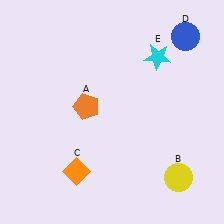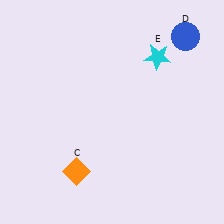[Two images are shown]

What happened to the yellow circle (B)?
The yellow circle (B) was removed in Image 2. It was in the bottom-right area of Image 1.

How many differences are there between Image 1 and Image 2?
There are 2 differences between the two images.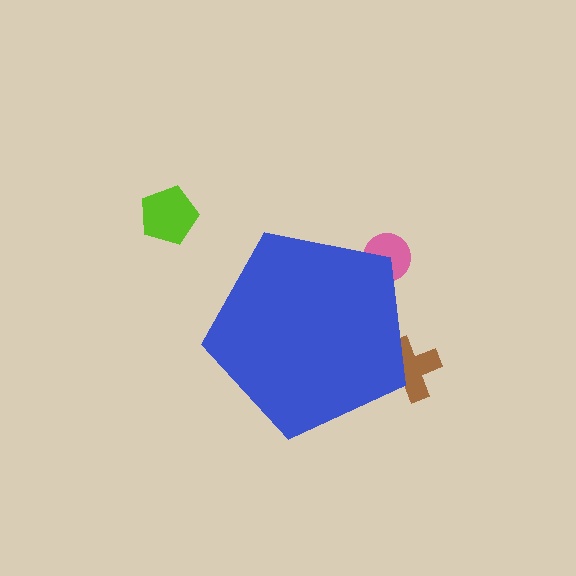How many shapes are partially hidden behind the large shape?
2 shapes are partially hidden.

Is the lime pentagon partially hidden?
No, the lime pentagon is fully visible.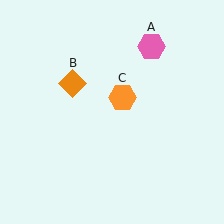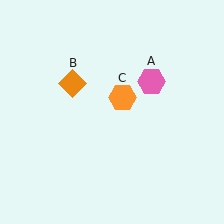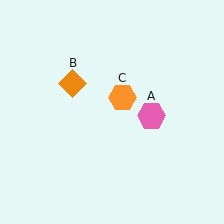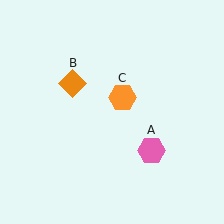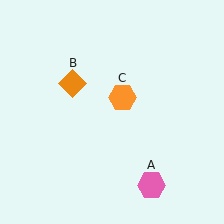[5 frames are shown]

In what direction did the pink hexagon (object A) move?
The pink hexagon (object A) moved down.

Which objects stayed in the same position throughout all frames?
Orange diamond (object B) and orange hexagon (object C) remained stationary.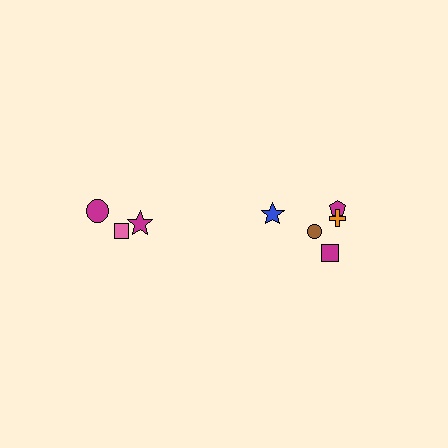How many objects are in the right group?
There are 5 objects.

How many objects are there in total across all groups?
There are 8 objects.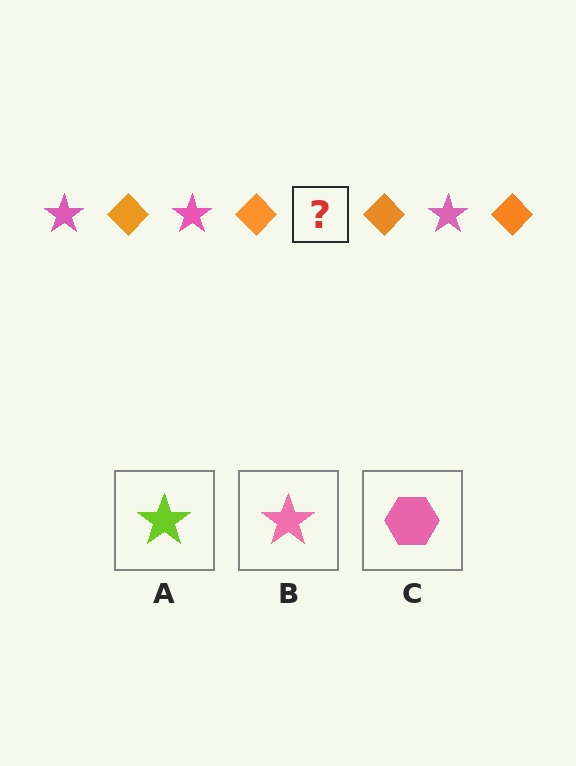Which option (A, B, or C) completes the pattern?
B.